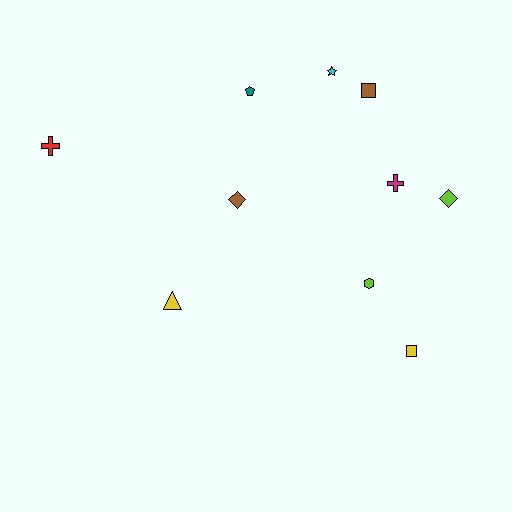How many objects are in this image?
There are 10 objects.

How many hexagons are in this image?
There is 1 hexagon.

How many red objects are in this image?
There is 1 red object.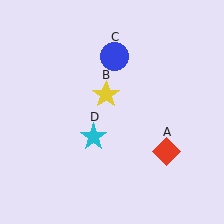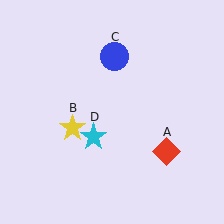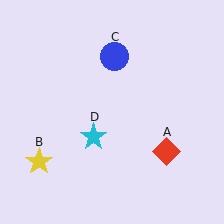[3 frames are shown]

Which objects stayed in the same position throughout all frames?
Red diamond (object A) and blue circle (object C) and cyan star (object D) remained stationary.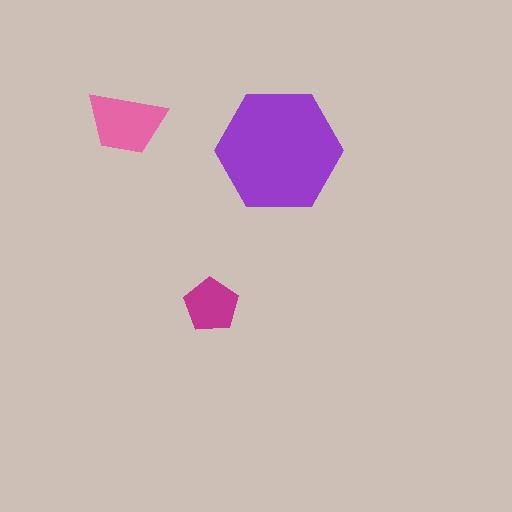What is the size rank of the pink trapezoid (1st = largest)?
2nd.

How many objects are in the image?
There are 3 objects in the image.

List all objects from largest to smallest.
The purple hexagon, the pink trapezoid, the magenta pentagon.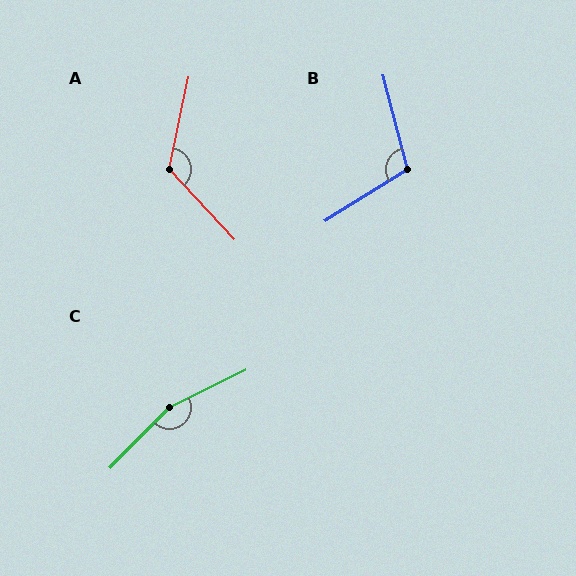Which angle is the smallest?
B, at approximately 107 degrees.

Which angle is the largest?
C, at approximately 161 degrees.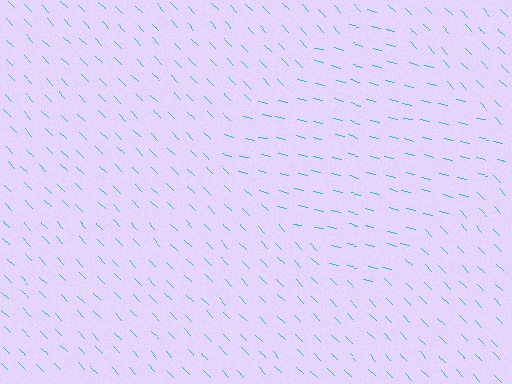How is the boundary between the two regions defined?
The boundary is defined purely by a change in line orientation (approximately 32 degrees difference). All lines are the same color and thickness.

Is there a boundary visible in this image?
Yes, there is a texture boundary formed by a change in line orientation.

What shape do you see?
I see a diamond.